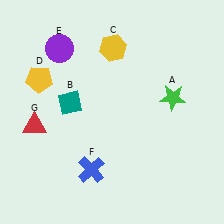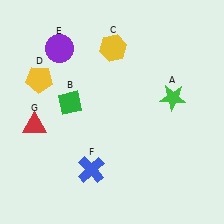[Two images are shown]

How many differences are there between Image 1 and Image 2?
There is 1 difference between the two images.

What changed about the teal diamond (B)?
In Image 1, B is teal. In Image 2, it changed to green.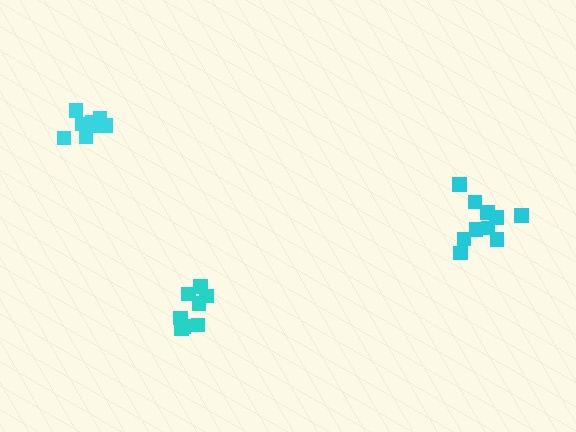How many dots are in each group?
Group 1: 10 dots, Group 2: 8 dots, Group 3: 8 dots (26 total).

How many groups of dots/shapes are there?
There are 3 groups.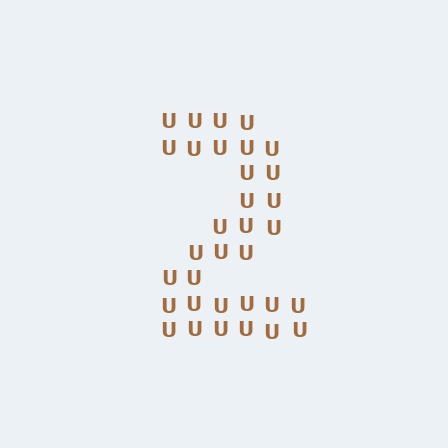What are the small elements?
The small elements are letter U's.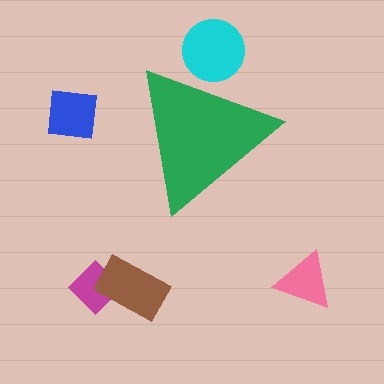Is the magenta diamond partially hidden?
No, the magenta diamond is fully visible.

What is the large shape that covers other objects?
A green triangle.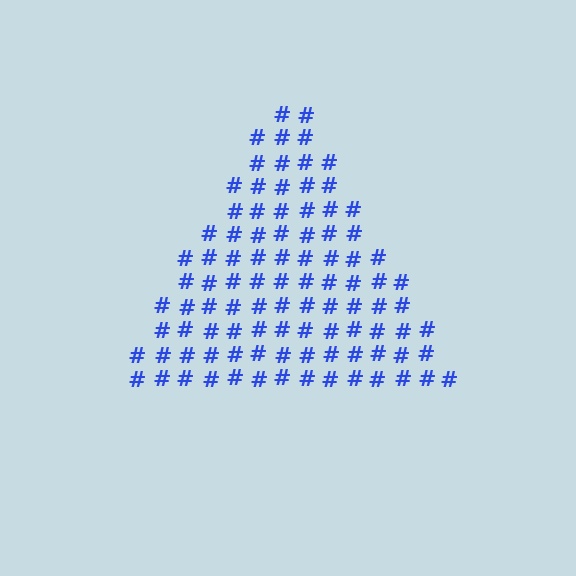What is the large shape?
The large shape is a triangle.